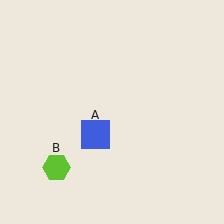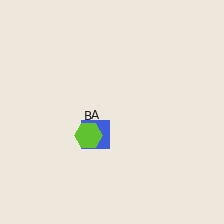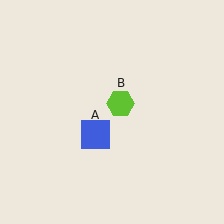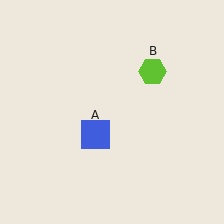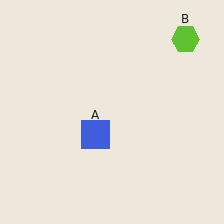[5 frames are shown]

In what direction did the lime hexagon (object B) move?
The lime hexagon (object B) moved up and to the right.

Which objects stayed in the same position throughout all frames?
Blue square (object A) remained stationary.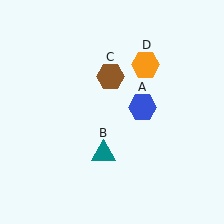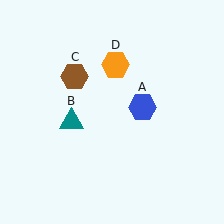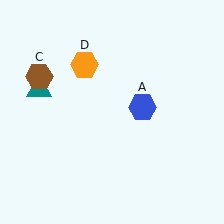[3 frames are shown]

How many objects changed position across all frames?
3 objects changed position: teal triangle (object B), brown hexagon (object C), orange hexagon (object D).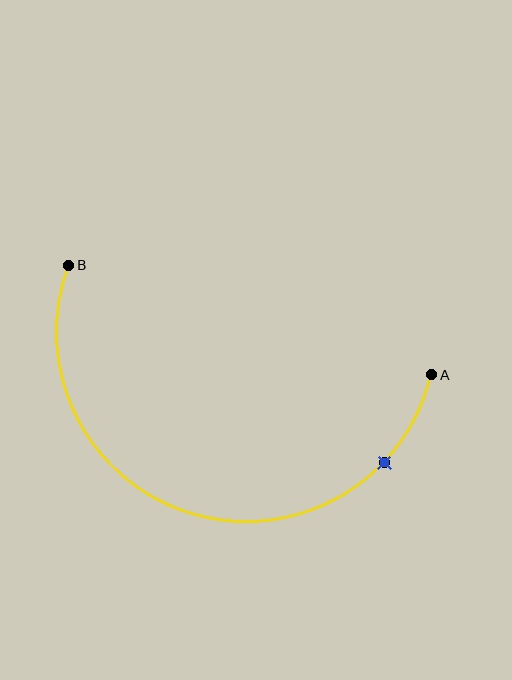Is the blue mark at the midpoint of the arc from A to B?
No. The blue mark lies on the arc but is closer to endpoint A. The arc midpoint would be at the point on the curve equidistant along the arc from both A and B.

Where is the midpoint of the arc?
The arc midpoint is the point on the curve farthest from the straight line joining A and B. It sits below that line.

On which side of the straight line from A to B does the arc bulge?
The arc bulges below the straight line connecting A and B.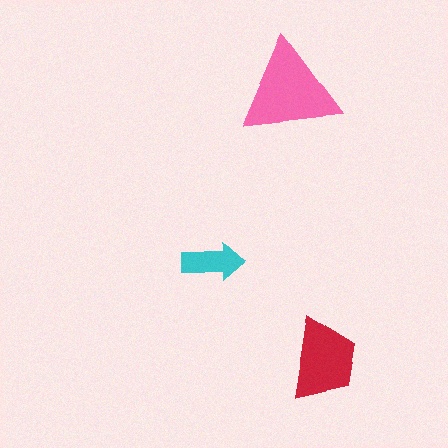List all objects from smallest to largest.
The cyan arrow, the red trapezoid, the pink triangle.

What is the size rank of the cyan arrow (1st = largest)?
3rd.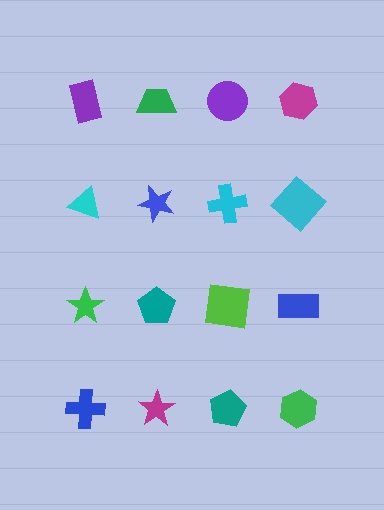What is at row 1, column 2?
A green trapezoid.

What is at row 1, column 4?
A magenta hexagon.